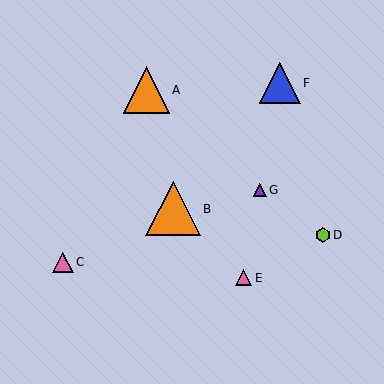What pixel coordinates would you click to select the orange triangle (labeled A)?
Click at (146, 90) to select the orange triangle A.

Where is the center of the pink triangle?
The center of the pink triangle is at (244, 278).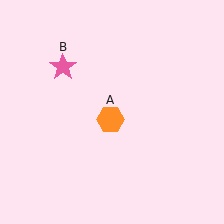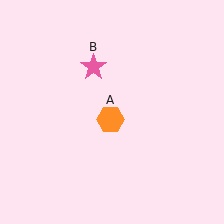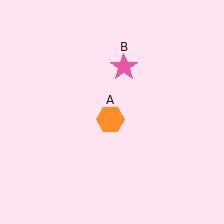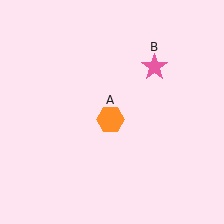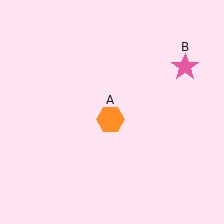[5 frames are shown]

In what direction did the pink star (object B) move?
The pink star (object B) moved right.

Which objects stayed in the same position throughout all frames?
Orange hexagon (object A) remained stationary.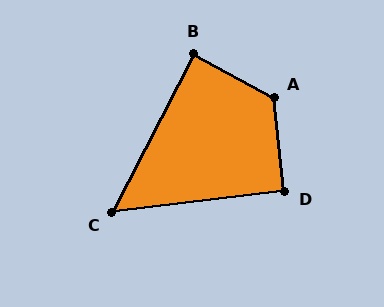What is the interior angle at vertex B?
Approximately 89 degrees (approximately right).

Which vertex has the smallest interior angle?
C, at approximately 56 degrees.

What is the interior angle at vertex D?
Approximately 91 degrees (approximately right).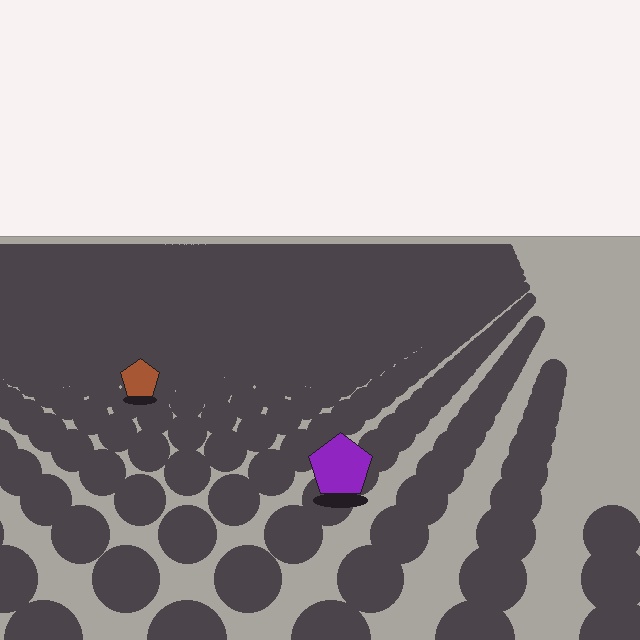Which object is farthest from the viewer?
The brown pentagon is farthest from the viewer. It appears smaller and the ground texture around it is denser.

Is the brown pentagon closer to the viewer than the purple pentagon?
No. The purple pentagon is closer — you can tell from the texture gradient: the ground texture is coarser near it.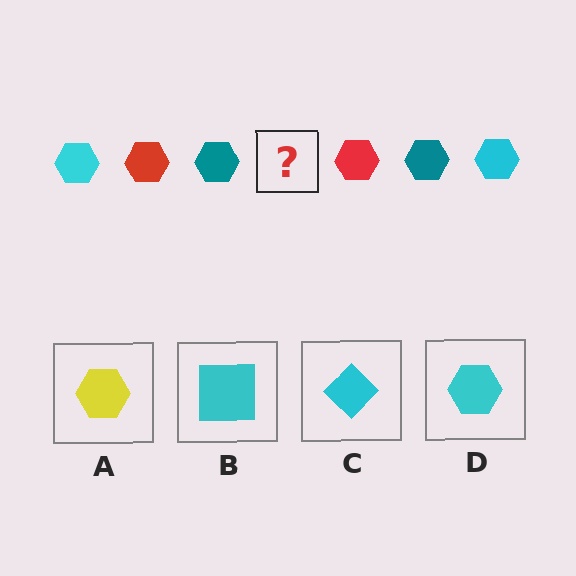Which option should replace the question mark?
Option D.